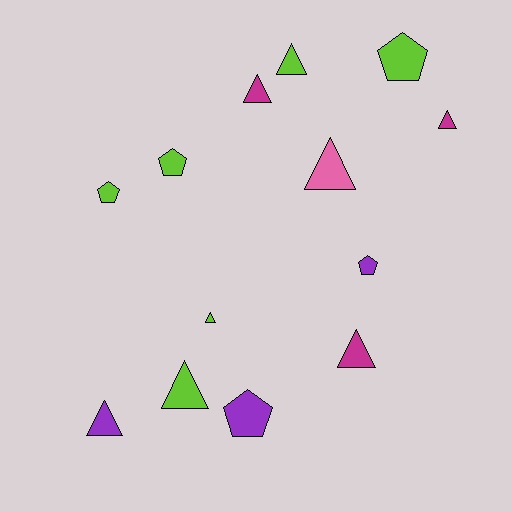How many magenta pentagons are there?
There are no magenta pentagons.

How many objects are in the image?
There are 13 objects.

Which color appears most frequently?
Lime, with 6 objects.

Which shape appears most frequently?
Triangle, with 8 objects.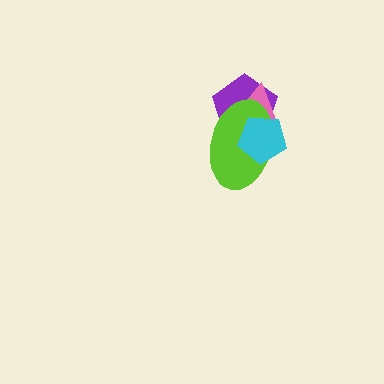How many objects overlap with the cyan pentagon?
3 objects overlap with the cyan pentagon.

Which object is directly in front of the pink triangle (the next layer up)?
The lime ellipse is directly in front of the pink triangle.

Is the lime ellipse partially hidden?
Yes, it is partially covered by another shape.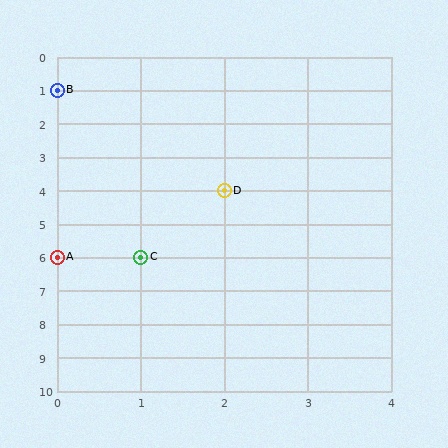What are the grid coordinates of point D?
Point D is at grid coordinates (2, 4).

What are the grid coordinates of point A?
Point A is at grid coordinates (0, 6).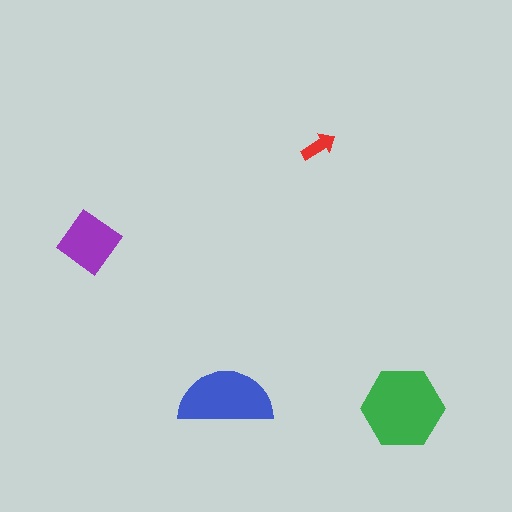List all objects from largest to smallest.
The green hexagon, the blue semicircle, the purple diamond, the red arrow.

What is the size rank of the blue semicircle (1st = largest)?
2nd.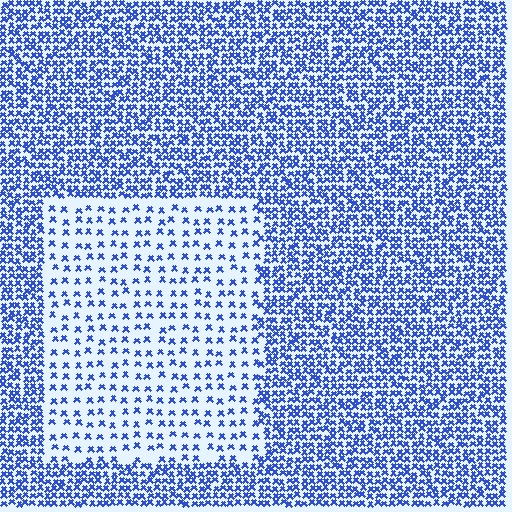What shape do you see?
I see a rectangle.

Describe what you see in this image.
The image contains small blue elements arranged at two different densities. A rectangle-shaped region is visible where the elements are less densely packed than the surrounding area.